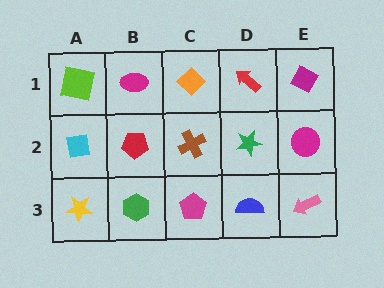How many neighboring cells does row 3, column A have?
2.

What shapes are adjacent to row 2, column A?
A lime square (row 1, column A), a yellow star (row 3, column A), a red pentagon (row 2, column B).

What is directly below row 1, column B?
A red pentagon.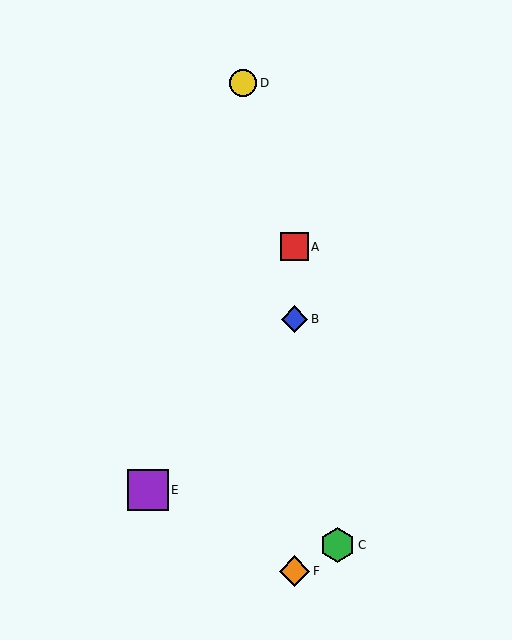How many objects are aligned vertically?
3 objects (A, B, F) are aligned vertically.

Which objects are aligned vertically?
Objects A, B, F are aligned vertically.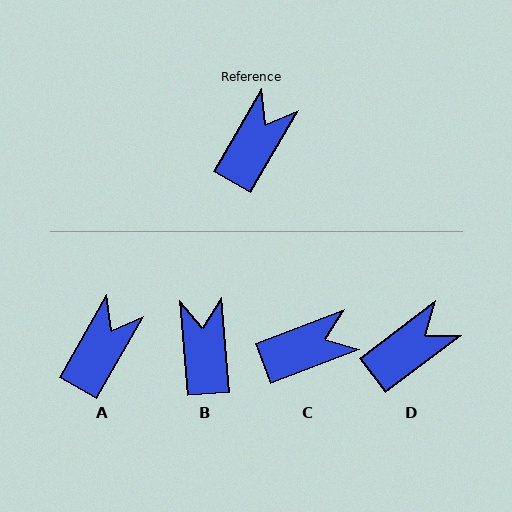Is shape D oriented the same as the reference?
No, it is off by about 23 degrees.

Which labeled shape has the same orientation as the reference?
A.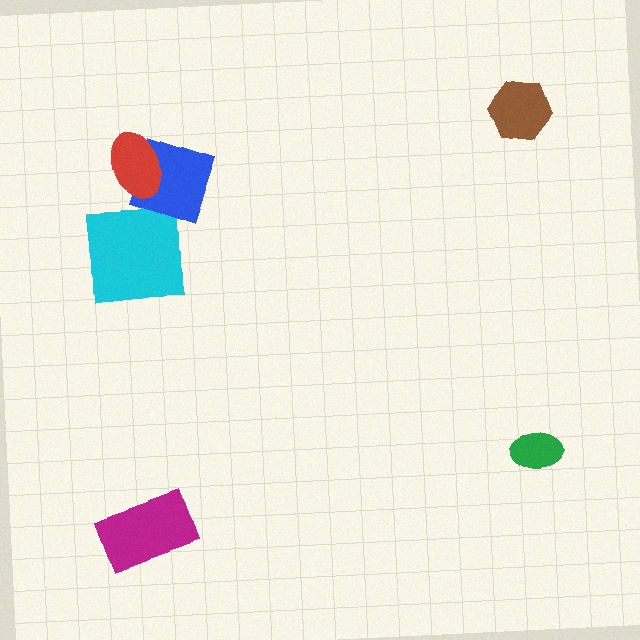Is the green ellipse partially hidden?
No, no other shape covers it.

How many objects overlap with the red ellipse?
1 object overlaps with the red ellipse.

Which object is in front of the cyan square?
The blue diamond is in front of the cyan square.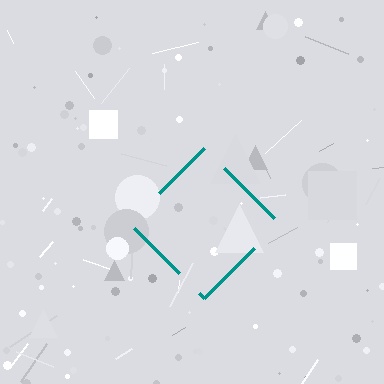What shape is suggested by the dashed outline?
The dashed outline suggests a diamond.